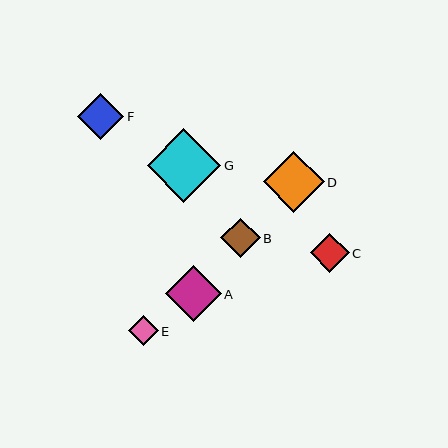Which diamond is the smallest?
Diamond E is the smallest with a size of approximately 29 pixels.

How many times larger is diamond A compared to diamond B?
Diamond A is approximately 1.4 times the size of diamond B.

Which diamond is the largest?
Diamond G is the largest with a size of approximately 73 pixels.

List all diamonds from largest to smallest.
From largest to smallest: G, D, A, F, B, C, E.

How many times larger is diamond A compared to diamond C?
Diamond A is approximately 1.4 times the size of diamond C.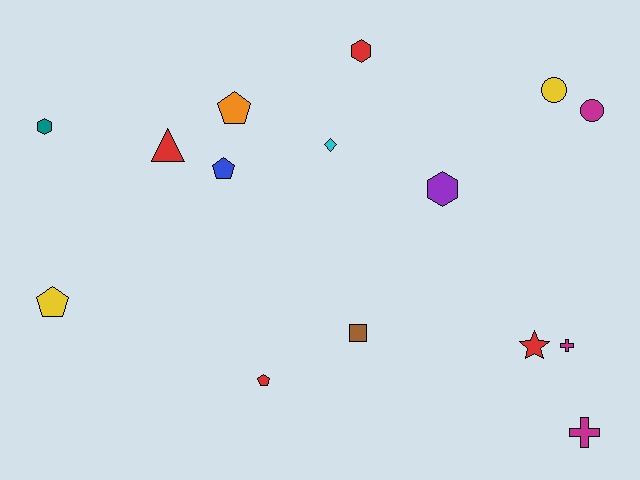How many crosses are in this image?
There are 2 crosses.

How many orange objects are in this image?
There is 1 orange object.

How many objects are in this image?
There are 15 objects.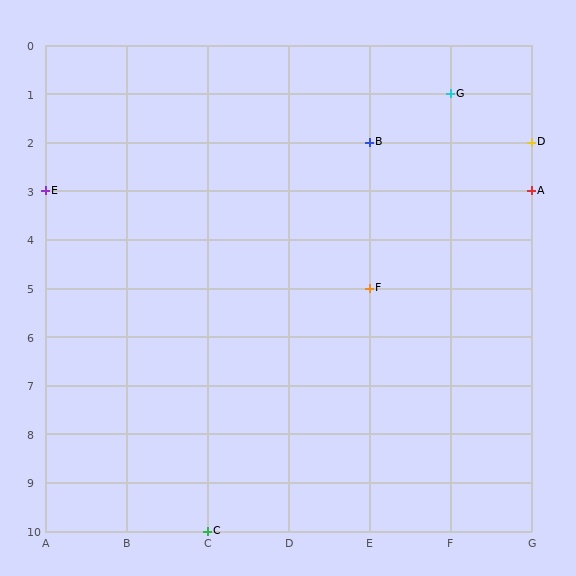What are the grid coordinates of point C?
Point C is at grid coordinates (C, 10).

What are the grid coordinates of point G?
Point G is at grid coordinates (F, 1).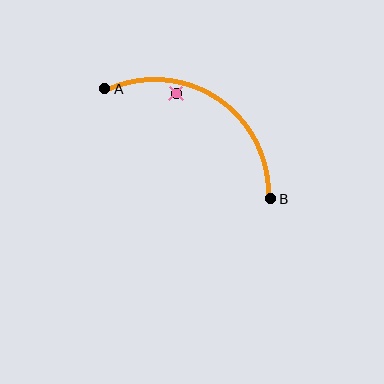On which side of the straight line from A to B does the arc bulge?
The arc bulges above the straight line connecting A and B.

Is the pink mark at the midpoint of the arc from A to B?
No — the pink mark does not lie on the arc at all. It sits slightly inside the curve.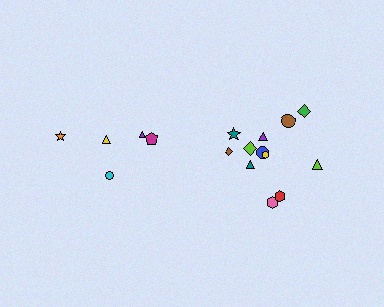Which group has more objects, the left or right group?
The right group.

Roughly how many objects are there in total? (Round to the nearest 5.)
Roughly 15 objects in total.